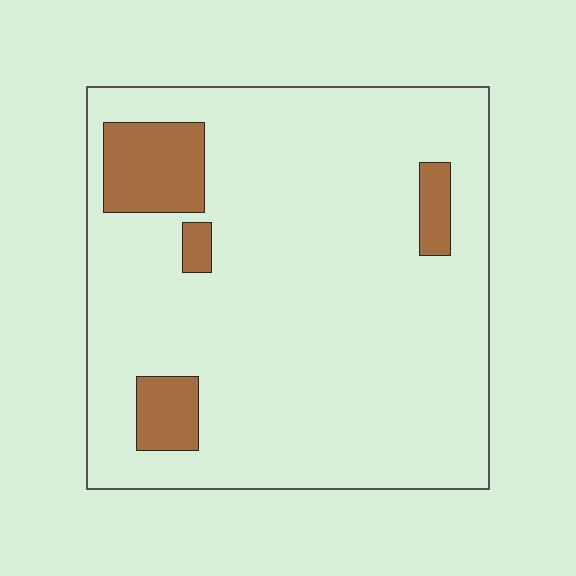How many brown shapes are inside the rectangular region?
4.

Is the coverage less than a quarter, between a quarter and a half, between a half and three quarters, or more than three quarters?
Less than a quarter.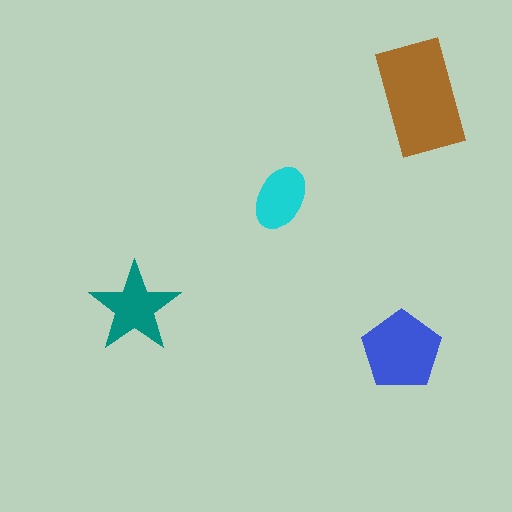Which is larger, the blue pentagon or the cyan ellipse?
The blue pentagon.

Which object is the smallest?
The cyan ellipse.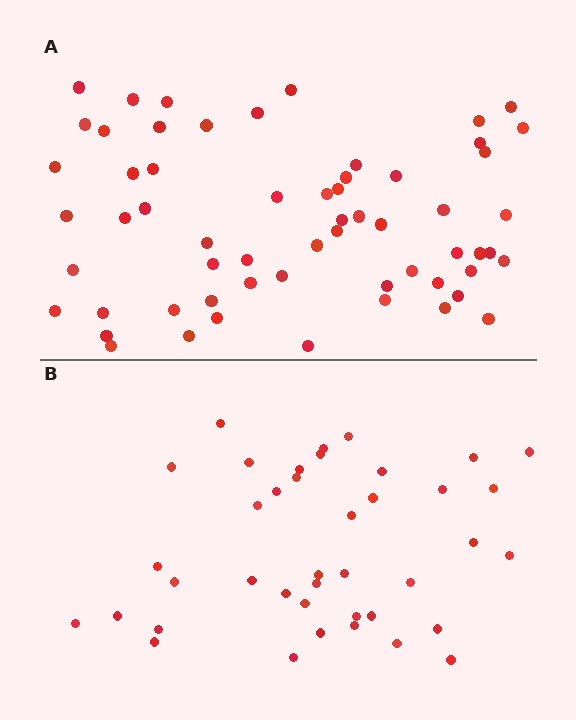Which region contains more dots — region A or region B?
Region A (the top region) has more dots.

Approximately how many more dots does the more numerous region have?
Region A has approximately 20 more dots than region B.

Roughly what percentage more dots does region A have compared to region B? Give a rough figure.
About 50% more.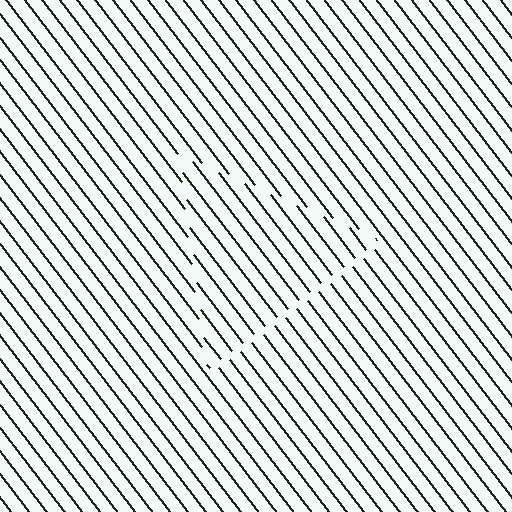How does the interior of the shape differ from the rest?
The interior of the shape contains the same grating, shifted by half a period — the contour is defined by the phase discontinuity where line-ends from the inner and outer gratings abut.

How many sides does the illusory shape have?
3 sides — the line-ends trace a triangle.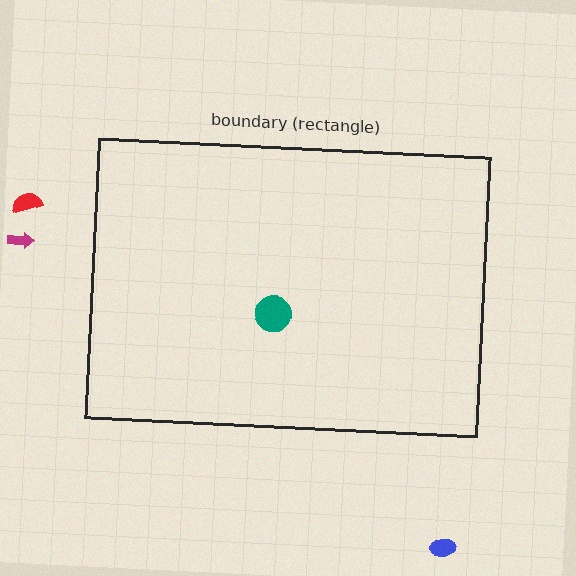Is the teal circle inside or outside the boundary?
Inside.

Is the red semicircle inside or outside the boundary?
Outside.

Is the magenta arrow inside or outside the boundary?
Outside.